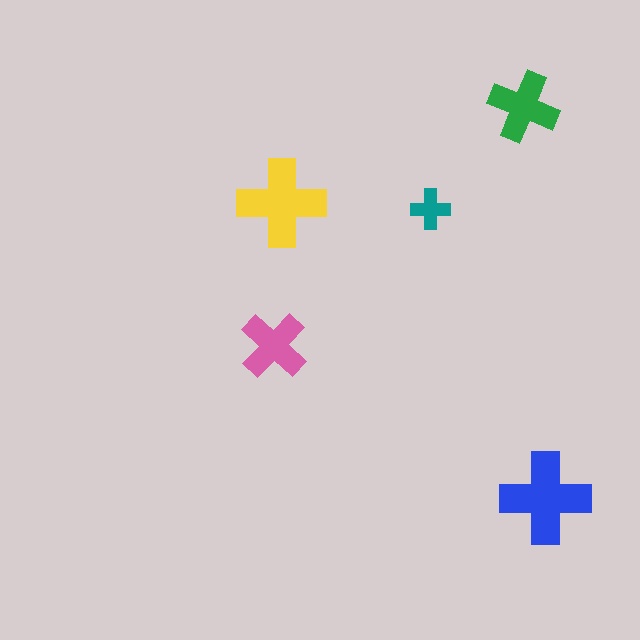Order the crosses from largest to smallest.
the blue one, the yellow one, the green one, the pink one, the teal one.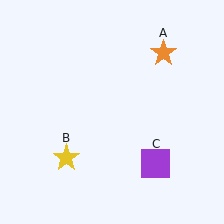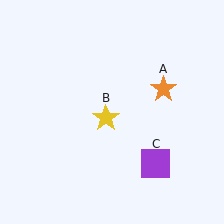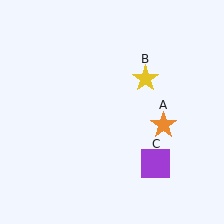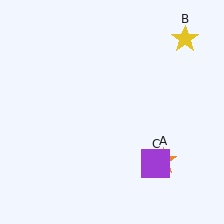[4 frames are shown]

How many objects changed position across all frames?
2 objects changed position: orange star (object A), yellow star (object B).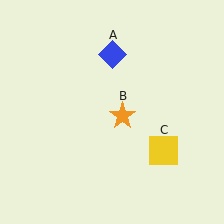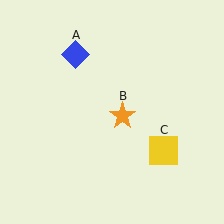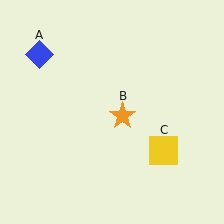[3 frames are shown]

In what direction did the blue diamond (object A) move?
The blue diamond (object A) moved left.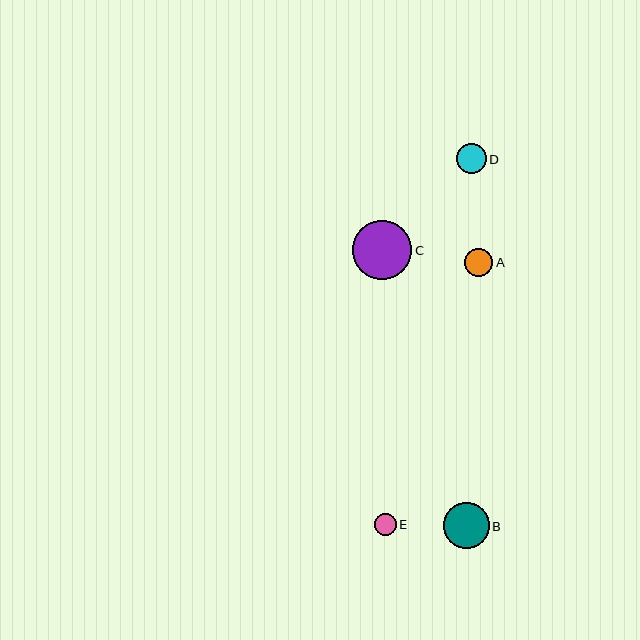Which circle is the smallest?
Circle E is the smallest with a size of approximately 22 pixels.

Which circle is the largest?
Circle C is the largest with a size of approximately 59 pixels.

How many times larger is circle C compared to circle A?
Circle C is approximately 2.1 times the size of circle A.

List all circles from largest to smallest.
From largest to smallest: C, B, D, A, E.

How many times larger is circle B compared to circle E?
Circle B is approximately 2.1 times the size of circle E.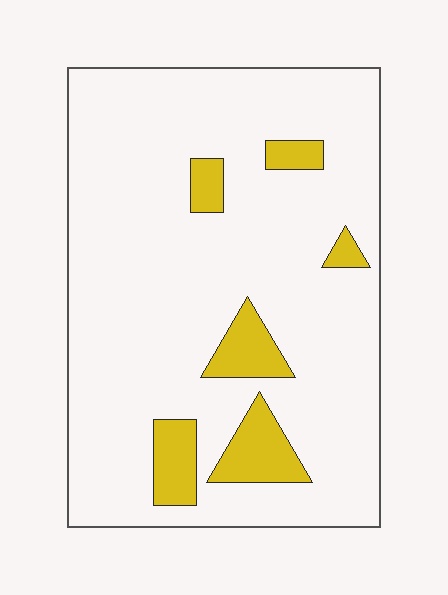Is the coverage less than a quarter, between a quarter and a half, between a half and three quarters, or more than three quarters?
Less than a quarter.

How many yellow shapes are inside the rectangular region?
6.